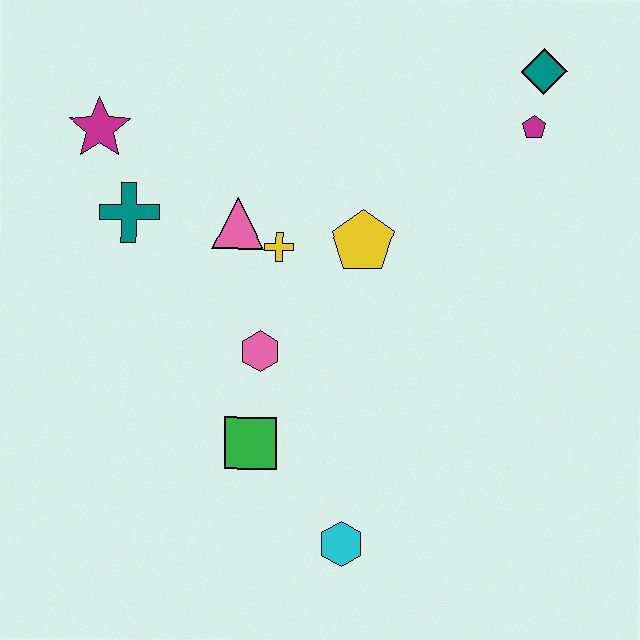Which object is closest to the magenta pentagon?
The teal diamond is closest to the magenta pentagon.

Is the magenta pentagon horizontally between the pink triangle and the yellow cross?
No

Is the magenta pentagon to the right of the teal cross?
Yes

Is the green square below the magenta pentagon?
Yes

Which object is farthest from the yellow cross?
The teal diamond is farthest from the yellow cross.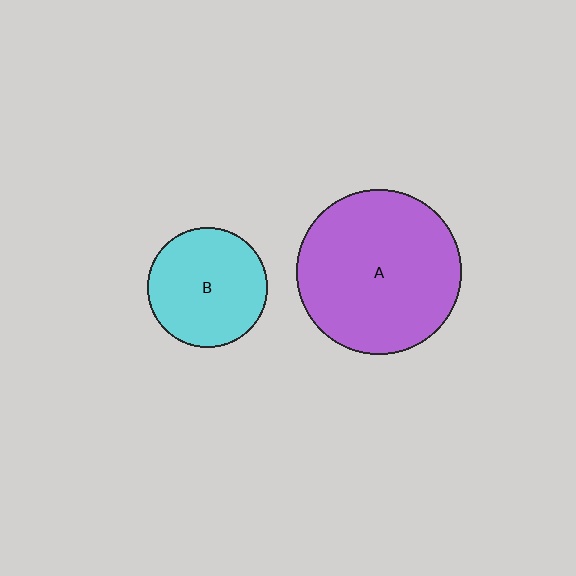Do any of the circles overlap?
No, none of the circles overlap.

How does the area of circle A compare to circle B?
Approximately 1.9 times.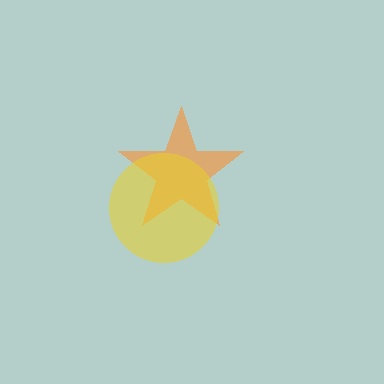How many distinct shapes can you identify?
There are 2 distinct shapes: an orange star, a yellow circle.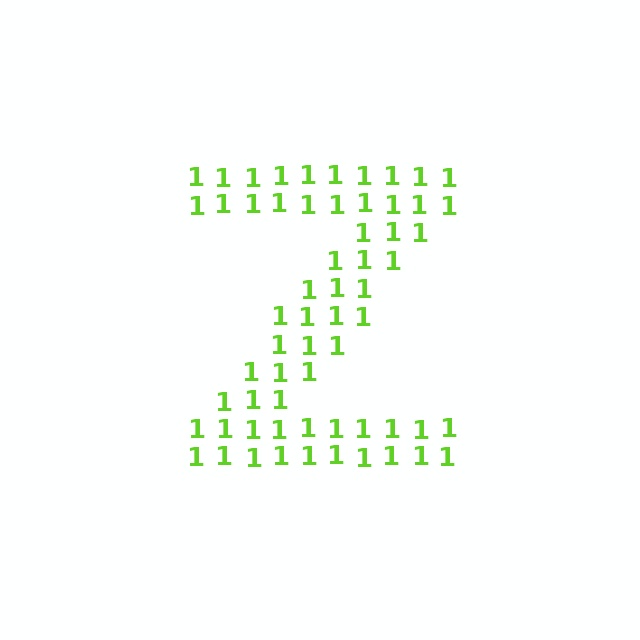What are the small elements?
The small elements are digit 1's.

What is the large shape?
The large shape is the letter Z.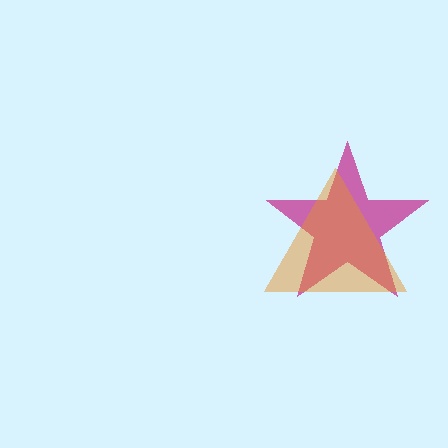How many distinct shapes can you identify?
There are 2 distinct shapes: a magenta star, an orange triangle.